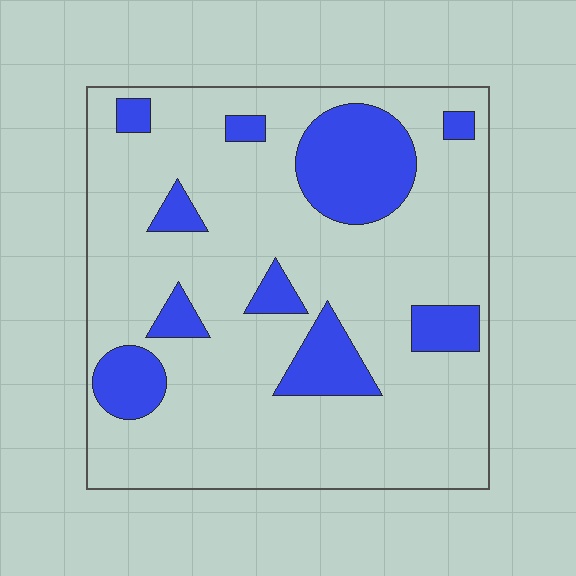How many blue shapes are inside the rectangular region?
10.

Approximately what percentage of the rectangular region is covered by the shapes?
Approximately 20%.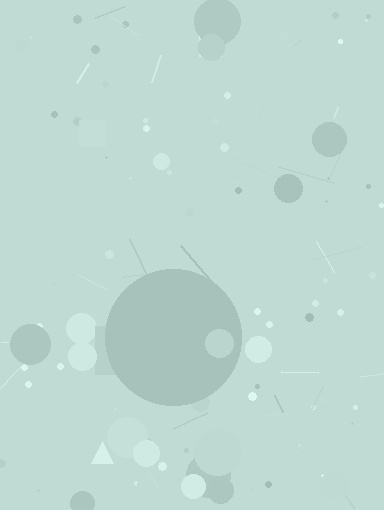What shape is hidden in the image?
A circle is hidden in the image.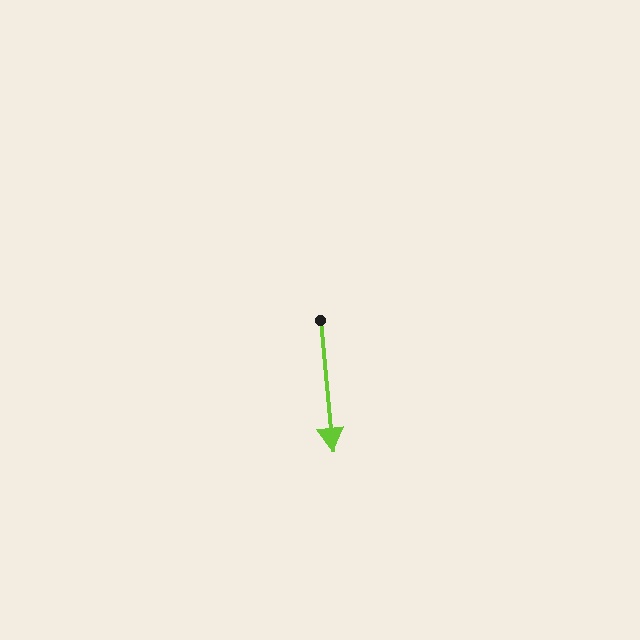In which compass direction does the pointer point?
South.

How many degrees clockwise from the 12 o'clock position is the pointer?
Approximately 175 degrees.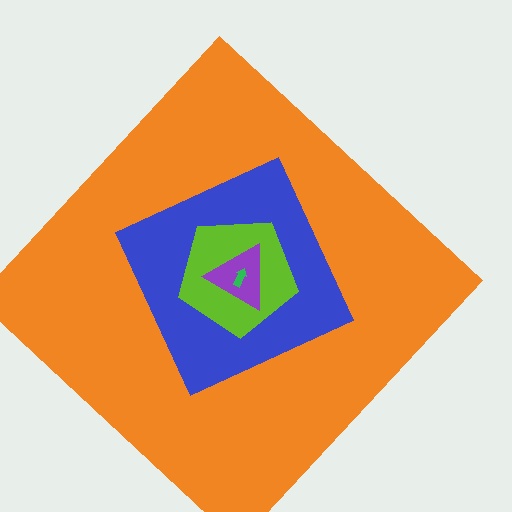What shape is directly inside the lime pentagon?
The purple triangle.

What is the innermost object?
The green arrow.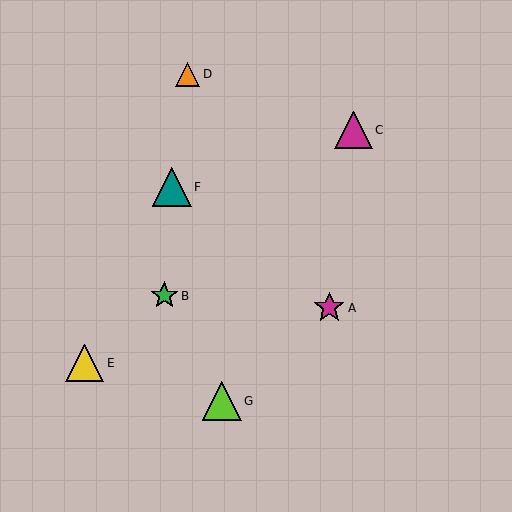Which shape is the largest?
The lime triangle (labeled G) is the largest.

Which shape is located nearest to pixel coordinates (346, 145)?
The magenta triangle (labeled C) at (353, 130) is nearest to that location.